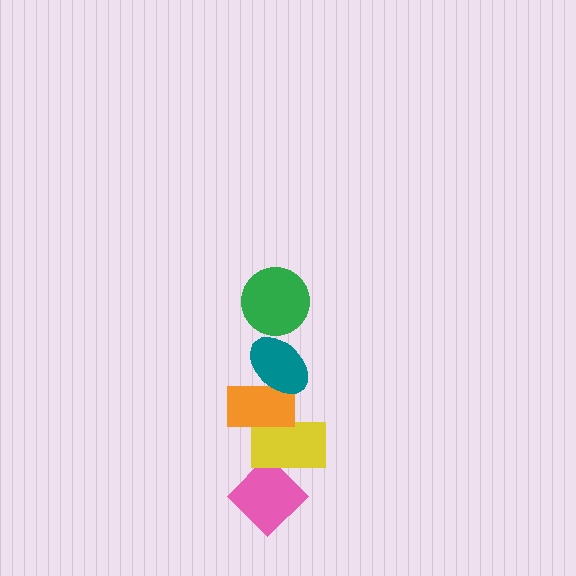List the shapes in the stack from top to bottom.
From top to bottom: the green circle, the teal ellipse, the orange rectangle, the yellow rectangle, the pink diamond.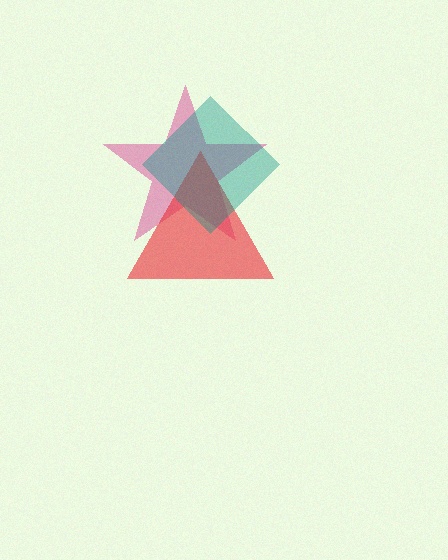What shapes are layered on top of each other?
The layered shapes are: a magenta star, a red triangle, a teal diamond.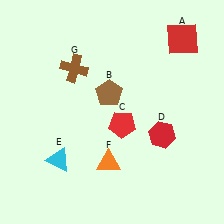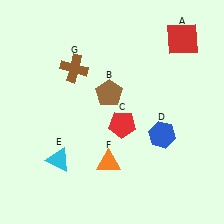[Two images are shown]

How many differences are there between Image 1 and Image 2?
There is 1 difference between the two images.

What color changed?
The hexagon (D) changed from red in Image 1 to blue in Image 2.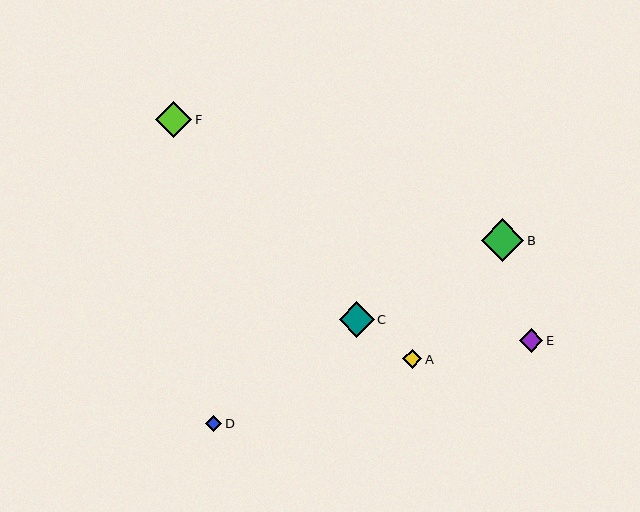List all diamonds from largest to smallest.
From largest to smallest: B, F, C, E, A, D.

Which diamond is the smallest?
Diamond D is the smallest with a size of approximately 16 pixels.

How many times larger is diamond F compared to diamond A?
Diamond F is approximately 1.9 times the size of diamond A.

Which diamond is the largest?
Diamond B is the largest with a size of approximately 42 pixels.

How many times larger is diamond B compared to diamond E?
Diamond B is approximately 1.8 times the size of diamond E.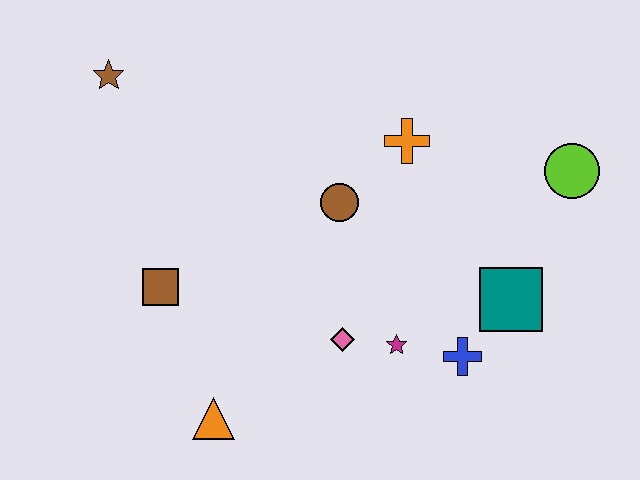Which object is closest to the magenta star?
The pink diamond is closest to the magenta star.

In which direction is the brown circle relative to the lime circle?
The brown circle is to the left of the lime circle.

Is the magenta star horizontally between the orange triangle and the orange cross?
Yes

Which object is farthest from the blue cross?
The brown star is farthest from the blue cross.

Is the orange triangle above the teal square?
No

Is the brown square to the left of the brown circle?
Yes